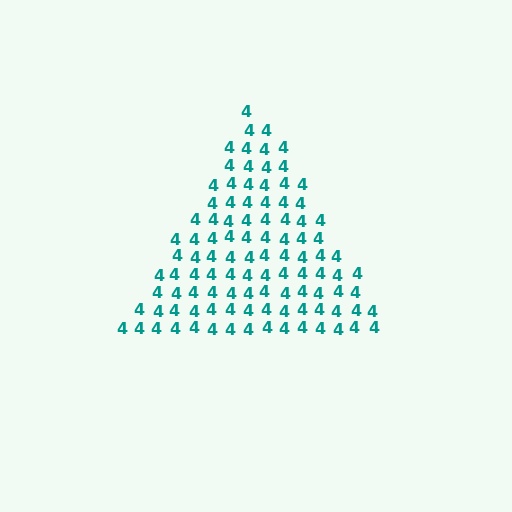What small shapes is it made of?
It is made of small digit 4's.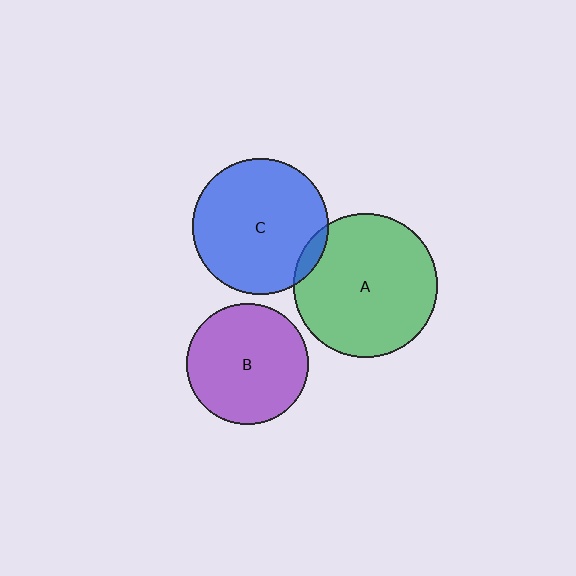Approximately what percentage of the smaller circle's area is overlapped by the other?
Approximately 5%.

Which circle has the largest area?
Circle A (green).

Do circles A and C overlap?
Yes.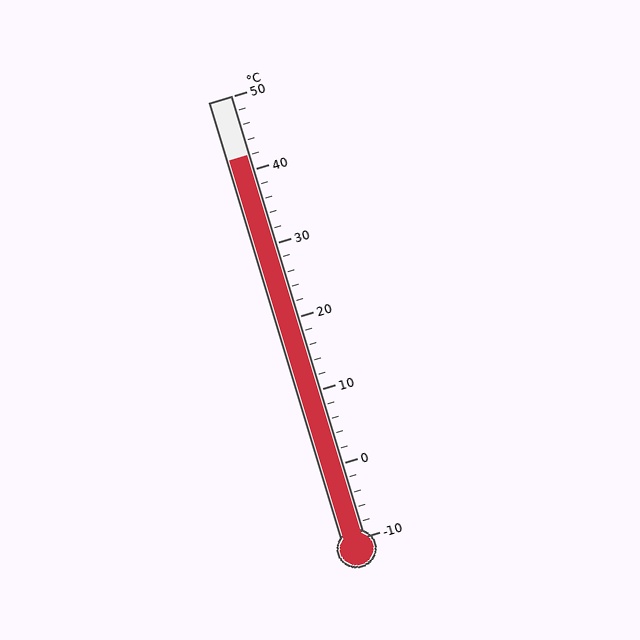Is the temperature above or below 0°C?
The temperature is above 0°C.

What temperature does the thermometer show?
The thermometer shows approximately 42°C.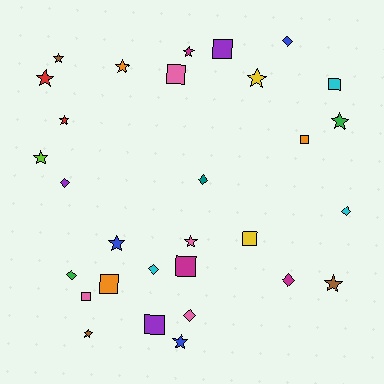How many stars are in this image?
There are 13 stars.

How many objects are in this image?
There are 30 objects.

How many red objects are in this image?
There are 2 red objects.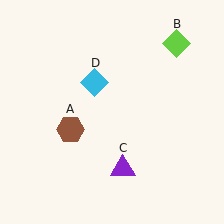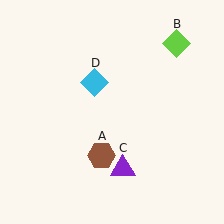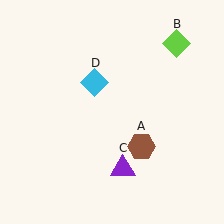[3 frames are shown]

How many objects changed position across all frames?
1 object changed position: brown hexagon (object A).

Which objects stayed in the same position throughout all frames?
Lime diamond (object B) and purple triangle (object C) and cyan diamond (object D) remained stationary.